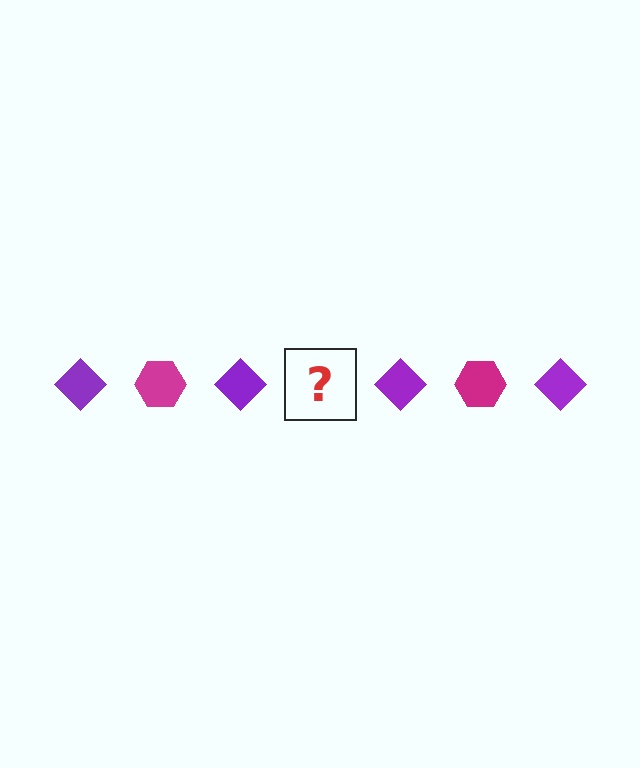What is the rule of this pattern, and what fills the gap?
The rule is that the pattern alternates between purple diamond and magenta hexagon. The gap should be filled with a magenta hexagon.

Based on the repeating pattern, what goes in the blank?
The blank should be a magenta hexagon.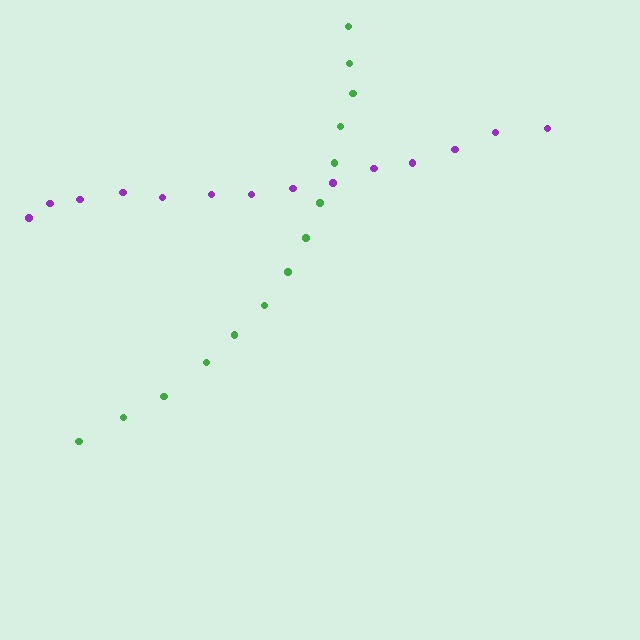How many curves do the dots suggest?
There are 2 distinct paths.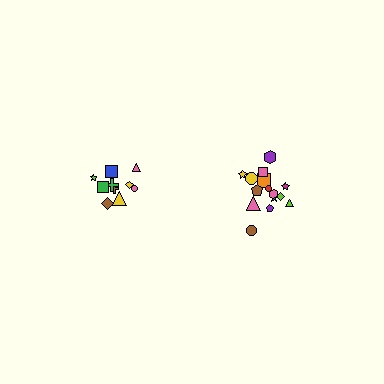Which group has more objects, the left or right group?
The right group.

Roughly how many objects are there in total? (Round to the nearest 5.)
Roughly 25 objects in total.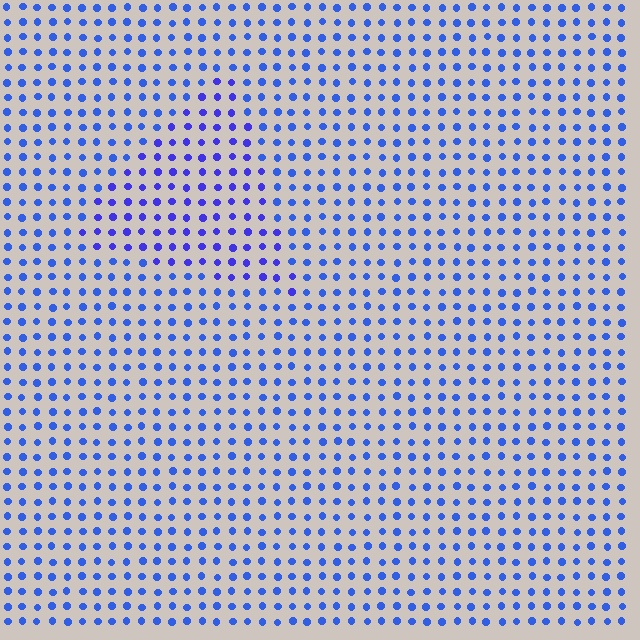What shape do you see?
I see a triangle.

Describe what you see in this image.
The image is filled with small blue elements in a uniform arrangement. A triangle-shaped region is visible where the elements are tinted to a slightly different hue, forming a subtle color boundary.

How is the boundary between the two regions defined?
The boundary is defined purely by a slight shift in hue (about 20 degrees). Spacing, size, and orientation are identical on both sides.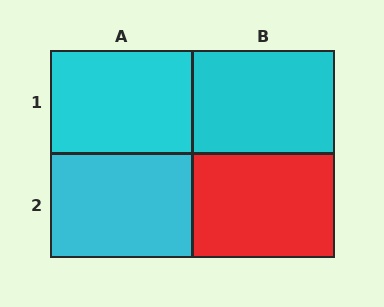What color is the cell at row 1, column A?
Cyan.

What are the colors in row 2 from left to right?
Cyan, red.